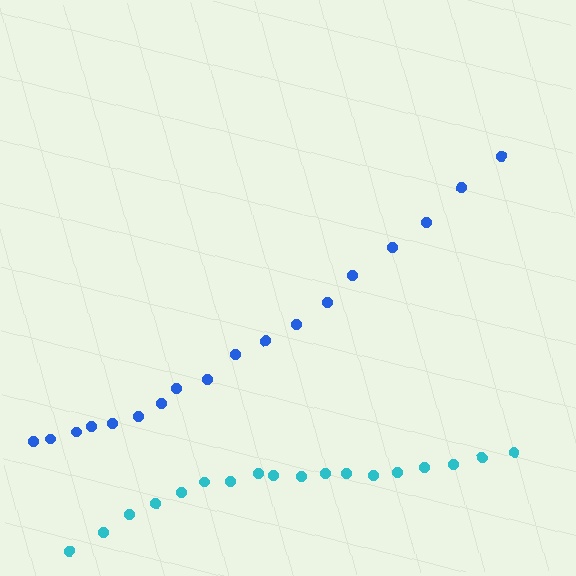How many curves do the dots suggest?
There are 2 distinct paths.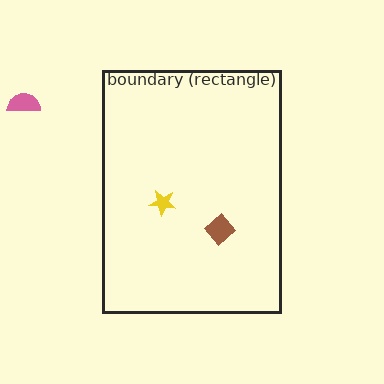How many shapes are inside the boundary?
2 inside, 1 outside.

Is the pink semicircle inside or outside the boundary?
Outside.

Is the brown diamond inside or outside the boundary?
Inside.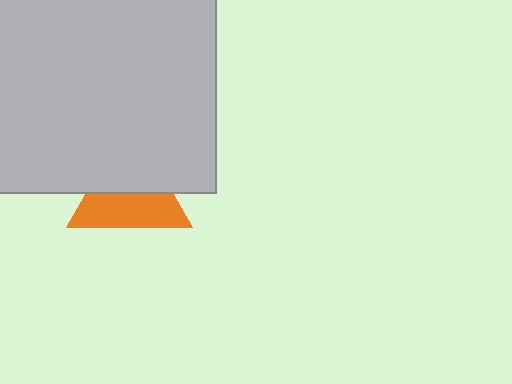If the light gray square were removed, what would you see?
You would see the complete orange triangle.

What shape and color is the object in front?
The object in front is a light gray square.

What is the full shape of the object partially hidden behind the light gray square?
The partially hidden object is an orange triangle.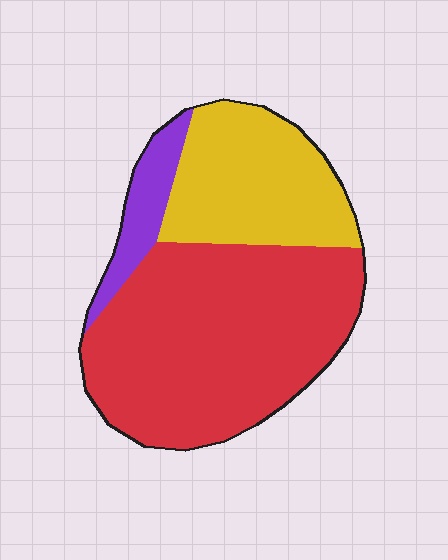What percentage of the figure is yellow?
Yellow takes up about one third (1/3) of the figure.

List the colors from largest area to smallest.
From largest to smallest: red, yellow, purple.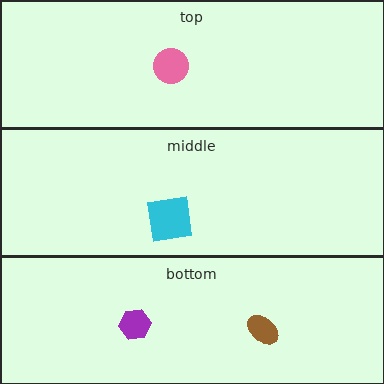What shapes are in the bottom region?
The brown ellipse, the purple hexagon.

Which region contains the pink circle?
The top region.